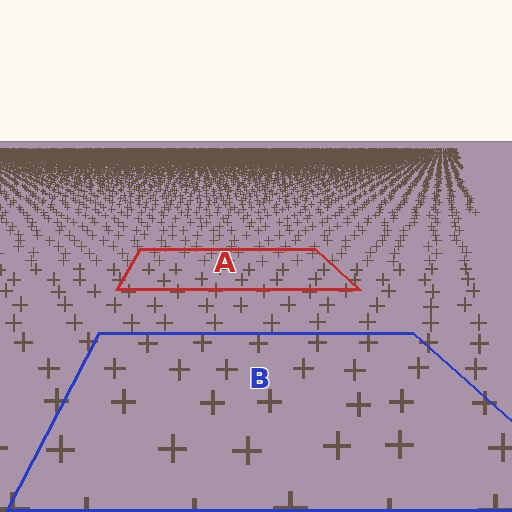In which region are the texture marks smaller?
The texture marks are smaller in region A, because it is farther away.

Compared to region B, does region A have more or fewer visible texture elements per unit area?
Region A has more texture elements per unit area — they are packed more densely because it is farther away.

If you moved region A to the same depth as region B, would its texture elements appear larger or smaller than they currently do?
They would appear larger. At a closer depth, the same texture elements are projected at a bigger on-screen size.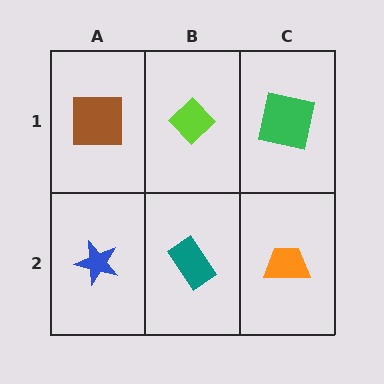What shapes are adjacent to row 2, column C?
A green square (row 1, column C), a teal rectangle (row 2, column B).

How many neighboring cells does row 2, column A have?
2.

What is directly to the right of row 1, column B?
A green square.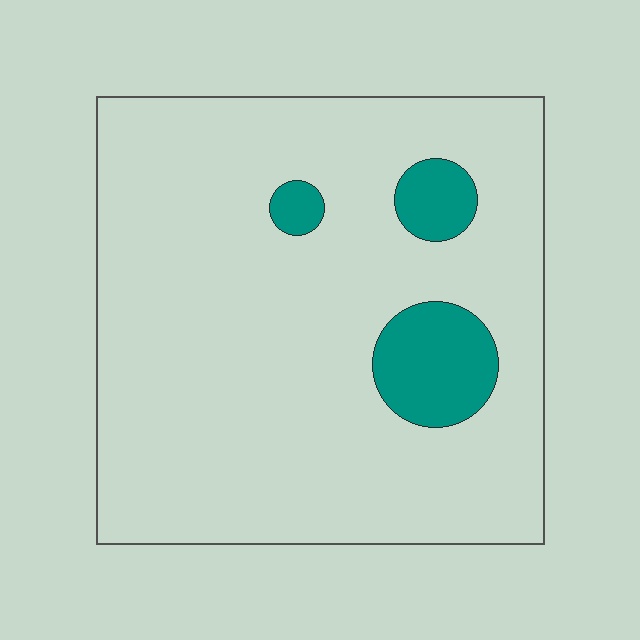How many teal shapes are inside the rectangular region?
3.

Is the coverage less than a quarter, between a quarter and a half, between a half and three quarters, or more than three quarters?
Less than a quarter.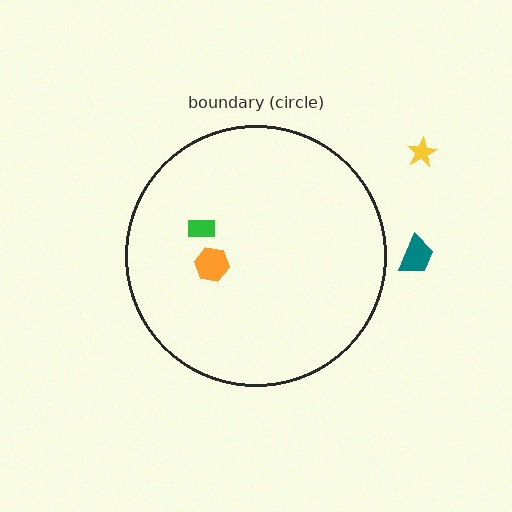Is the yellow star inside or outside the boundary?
Outside.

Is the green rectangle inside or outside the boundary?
Inside.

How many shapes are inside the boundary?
2 inside, 2 outside.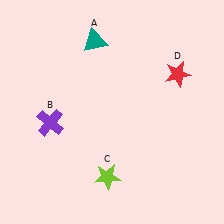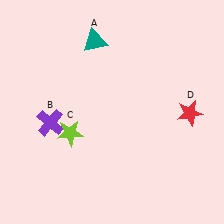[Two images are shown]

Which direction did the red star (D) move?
The red star (D) moved down.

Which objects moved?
The objects that moved are: the lime star (C), the red star (D).